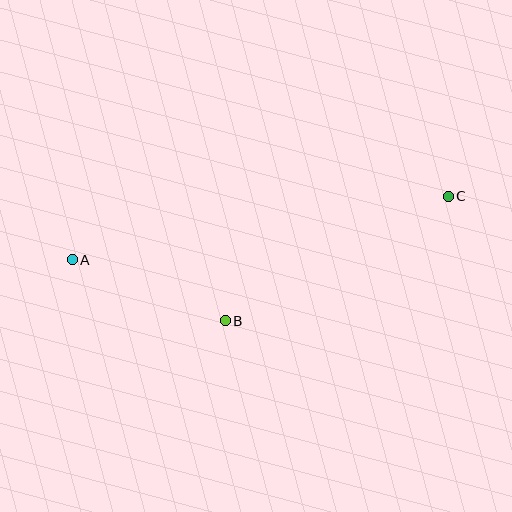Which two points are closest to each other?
Points A and B are closest to each other.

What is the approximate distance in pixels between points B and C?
The distance between B and C is approximately 256 pixels.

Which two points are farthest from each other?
Points A and C are farthest from each other.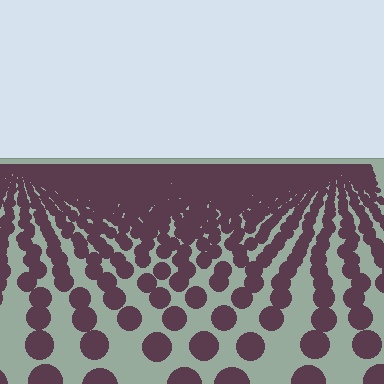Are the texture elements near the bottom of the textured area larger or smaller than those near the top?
Larger. Near the bottom, elements are closer to the viewer and appear at a bigger on-screen size.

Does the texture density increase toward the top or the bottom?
Density increases toward the top.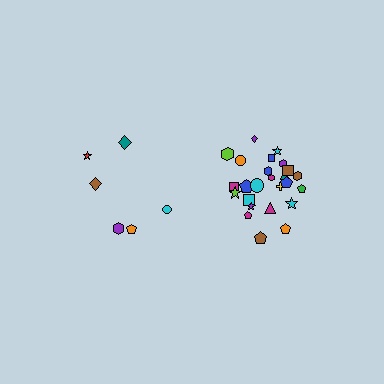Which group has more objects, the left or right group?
The right group.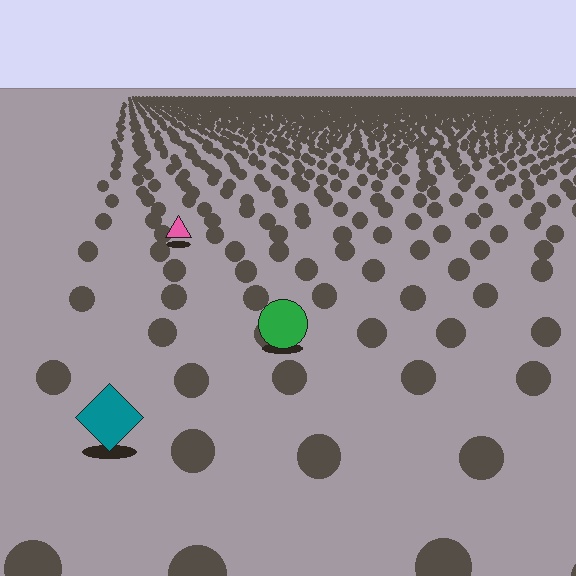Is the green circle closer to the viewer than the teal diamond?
No. The teal diamond is closer — you can tell from the texture gradient: the ground texture is coarser near it.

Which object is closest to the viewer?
The teal diamond is closest. The texture marks near it are larger and more spread out.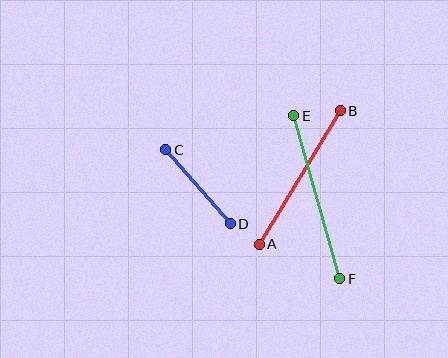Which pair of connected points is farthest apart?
Points E and F are farthest apart.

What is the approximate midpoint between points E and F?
The midpoint is at approximately (317, 197) pixels.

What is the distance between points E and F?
The distance is approximately 170 pixels.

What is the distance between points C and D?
The distance is approximately 98 pixels.